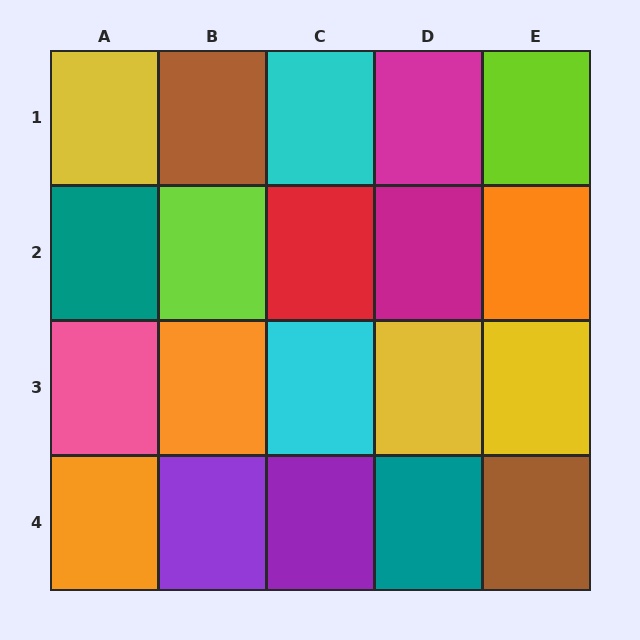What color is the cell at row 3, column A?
Pink.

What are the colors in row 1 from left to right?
Yellow, brown, cyan, magenta, lime.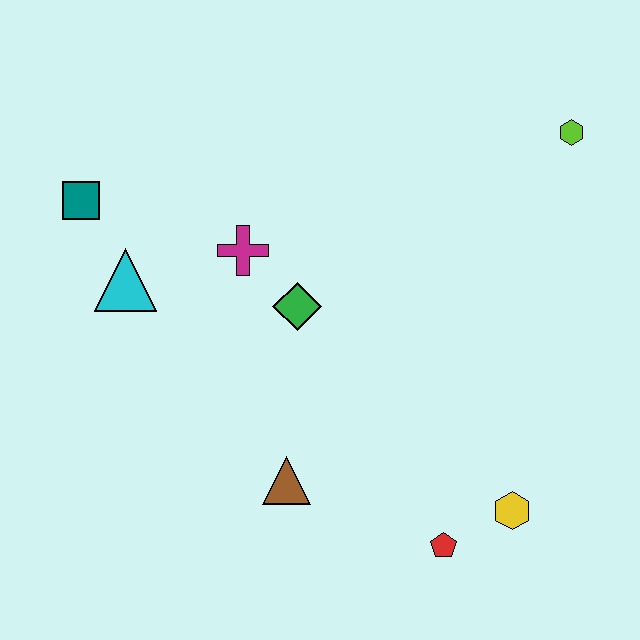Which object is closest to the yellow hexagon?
The red pentagon is closest to the yellow hexagon.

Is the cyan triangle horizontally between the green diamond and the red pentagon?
No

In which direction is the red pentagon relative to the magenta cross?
The red pentagon is below the magenta cross.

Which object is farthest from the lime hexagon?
The teal square is farthest from the lime hexagon.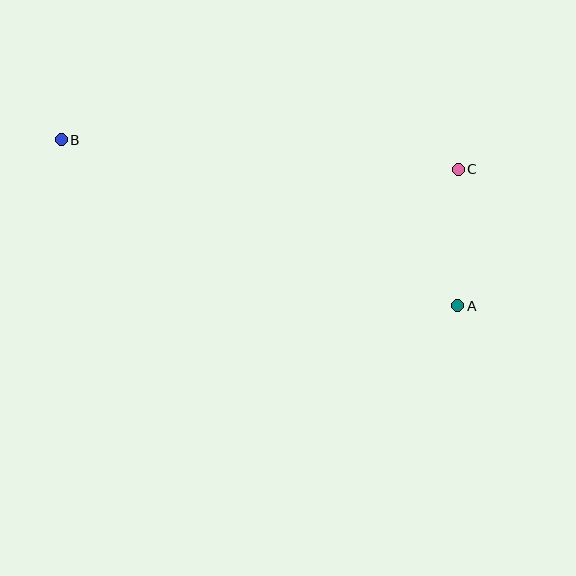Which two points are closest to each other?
Points A and C are closest to each other.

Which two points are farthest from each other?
Points A and B are farthest from each other.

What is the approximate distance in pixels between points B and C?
The distance between B and C is approximately 398 pixels.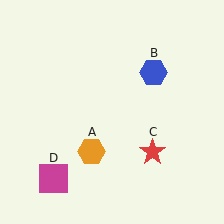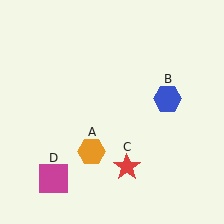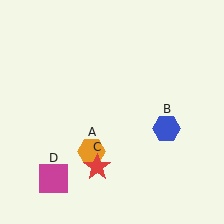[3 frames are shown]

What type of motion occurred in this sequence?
The blue hexagon (object B), red star (object C) rotated clockwise around the center of the scene.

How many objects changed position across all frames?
2 objects changed position: blue hexagon (object B), red star (object C).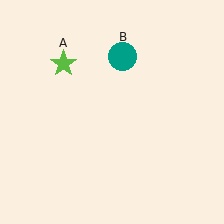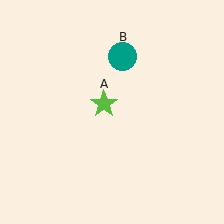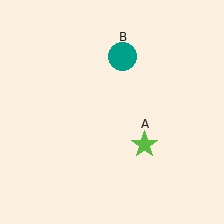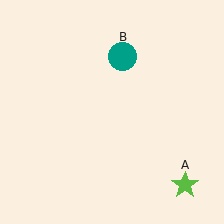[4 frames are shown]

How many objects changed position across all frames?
1 object changed position: lime star (object A).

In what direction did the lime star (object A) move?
The lime star (object A) moved down and to the right.